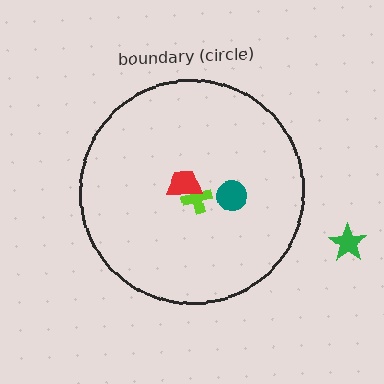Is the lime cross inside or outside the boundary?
Inside.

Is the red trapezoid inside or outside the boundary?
Inside.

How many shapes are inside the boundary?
3 inside, 1 outside.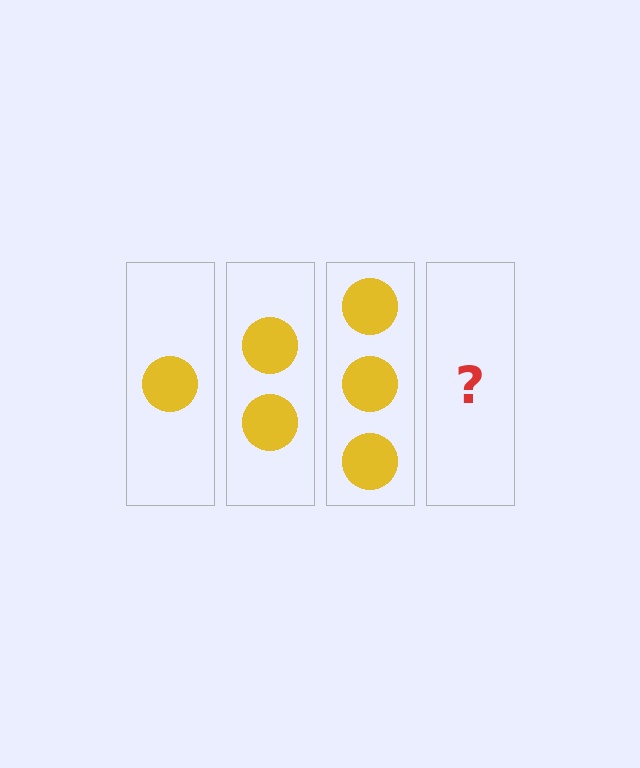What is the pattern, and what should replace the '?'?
The pattern is that each step adds one more circle. The '?' should be 4 circles.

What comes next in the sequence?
The next element should be 4 circles.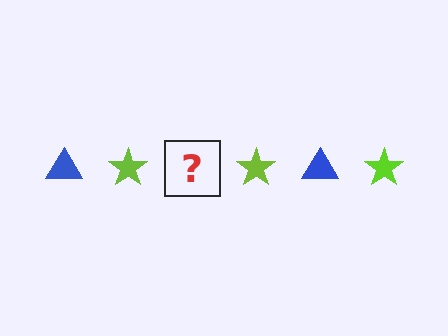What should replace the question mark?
The question mark should be replaced with a blue triangle.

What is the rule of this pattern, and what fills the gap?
The rule is that the pattern alternates between blue triangle and lime star. The gap should be filled with a blue triangle.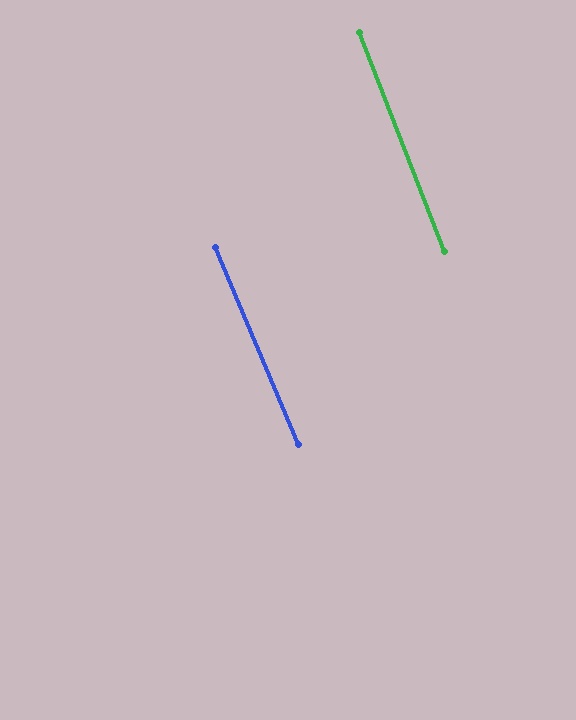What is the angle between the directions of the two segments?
Approximately 2 degrees.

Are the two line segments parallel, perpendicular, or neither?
Parallel — their directions differ by only 1.6°.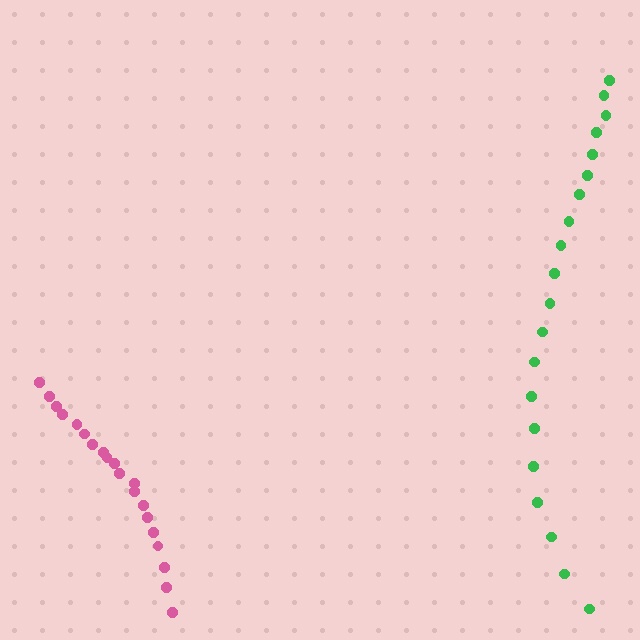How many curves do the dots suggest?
There are 2 distinct paths.